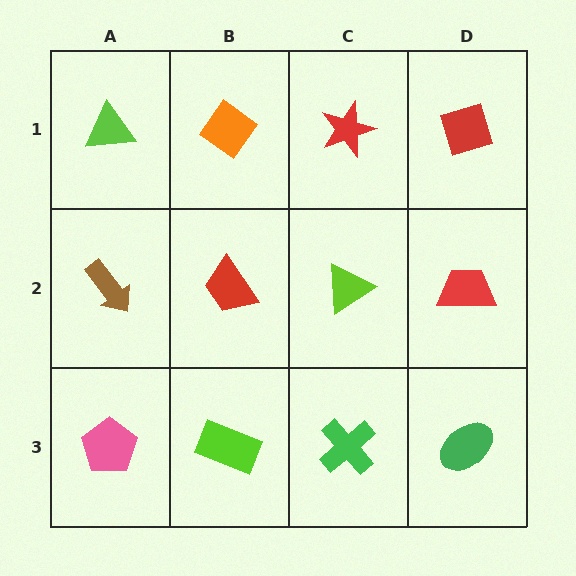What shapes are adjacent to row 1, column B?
A red trapezoid (row 2, column B), a lime triangle (row 1, column A), a red star (row 1, column C).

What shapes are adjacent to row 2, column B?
An orange diamond (row 1, column B), a lime rectangle (row 3, column B), a brown arrow (row 2, column A), a lime triangle (row 2, column C).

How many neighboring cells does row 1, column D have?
2.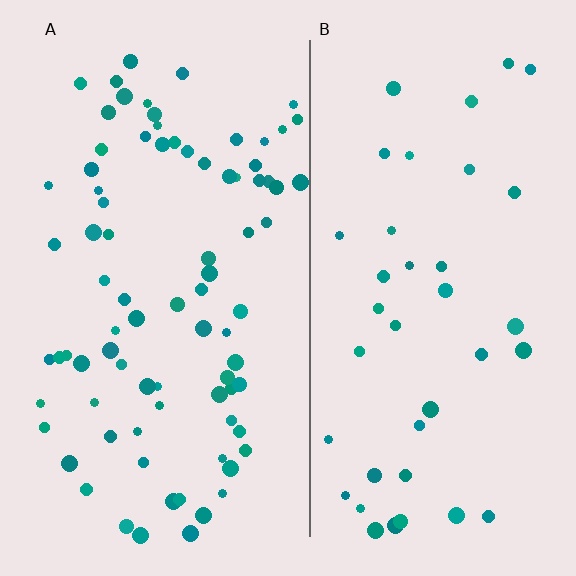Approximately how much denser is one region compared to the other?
Approximately 2.1× — region A over region B.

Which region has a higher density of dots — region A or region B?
A (the left).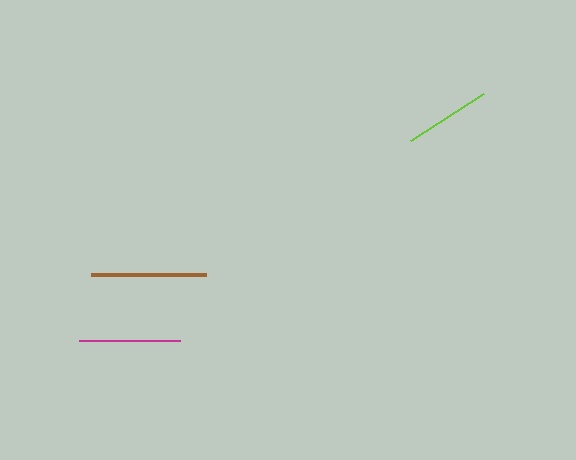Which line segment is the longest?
The brown line is the longest at approximately 115 pixels.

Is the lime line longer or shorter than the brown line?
The brown line is longer than the lime line.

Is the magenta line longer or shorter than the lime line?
The magenta line is longer than the lime line.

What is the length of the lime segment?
The lime segment is approximately 86 pixels long.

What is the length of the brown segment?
The brown segment is approximately 115 pixels long.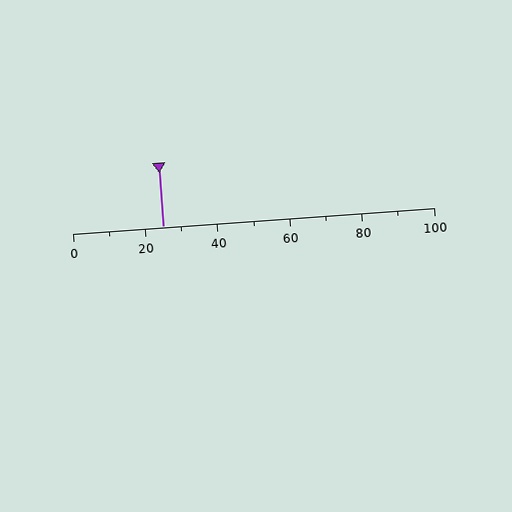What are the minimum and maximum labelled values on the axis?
The axis runs from 0 to 100.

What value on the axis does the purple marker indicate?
The marker indicates approximately 25.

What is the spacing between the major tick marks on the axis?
The major ticks are spaced 20 apart.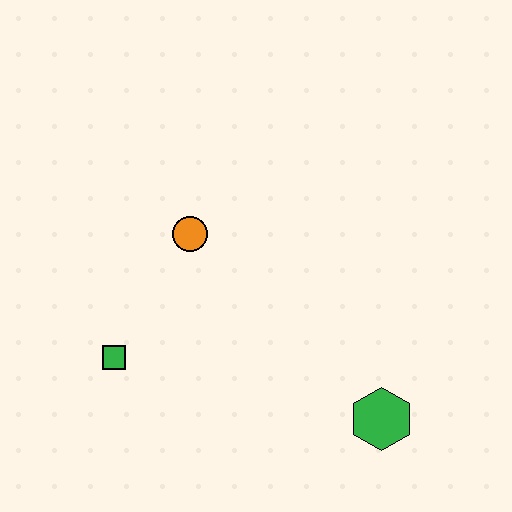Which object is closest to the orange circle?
The green square is closest to the orange circle.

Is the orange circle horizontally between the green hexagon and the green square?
Yes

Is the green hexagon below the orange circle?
Yes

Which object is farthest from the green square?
The green hexagon is farthest from the green square.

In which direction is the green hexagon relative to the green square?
The green hexagon is to the right of the green square.